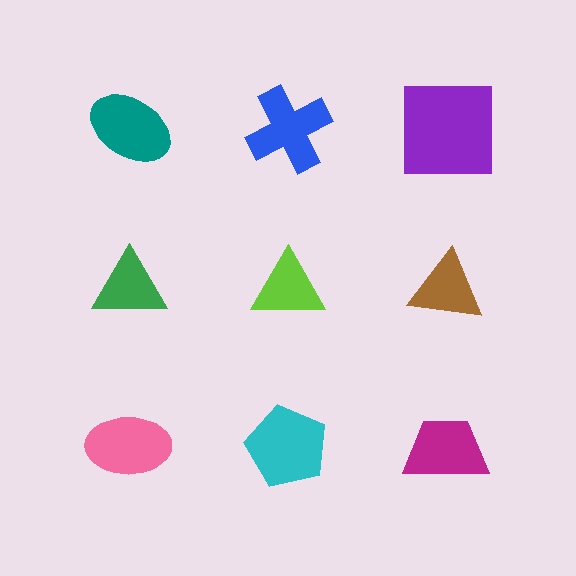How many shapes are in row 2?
3 shapes.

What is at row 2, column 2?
A lime triangle.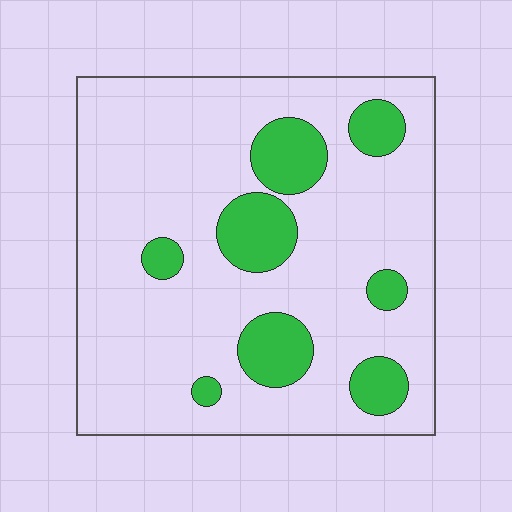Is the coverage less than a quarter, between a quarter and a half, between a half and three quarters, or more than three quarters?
Less than a quarter.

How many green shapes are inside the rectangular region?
8.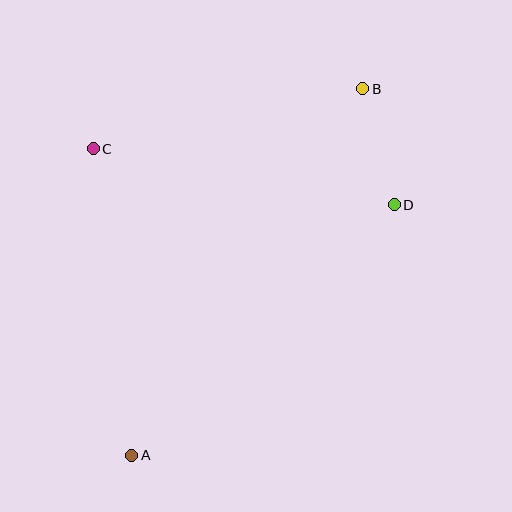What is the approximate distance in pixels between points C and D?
The distance between C and D is approximately 306 pixels.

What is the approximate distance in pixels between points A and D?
The distance between A and D is approximately 363 pixels.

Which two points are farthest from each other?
Points A and B are farthest from each other.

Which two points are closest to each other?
Points B and D are closest to each other.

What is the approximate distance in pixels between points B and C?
The distance between B and C is approximately 276 pixels.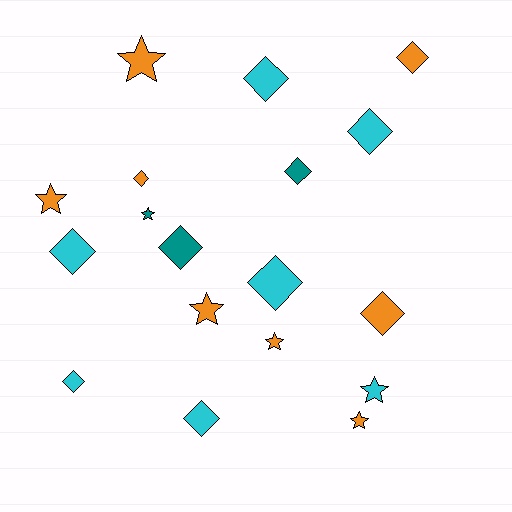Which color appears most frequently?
Orange, with 8 objects.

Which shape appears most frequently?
Diamond, with 11 objects.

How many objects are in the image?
There are 18 objects.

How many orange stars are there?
There are 5 orange stars.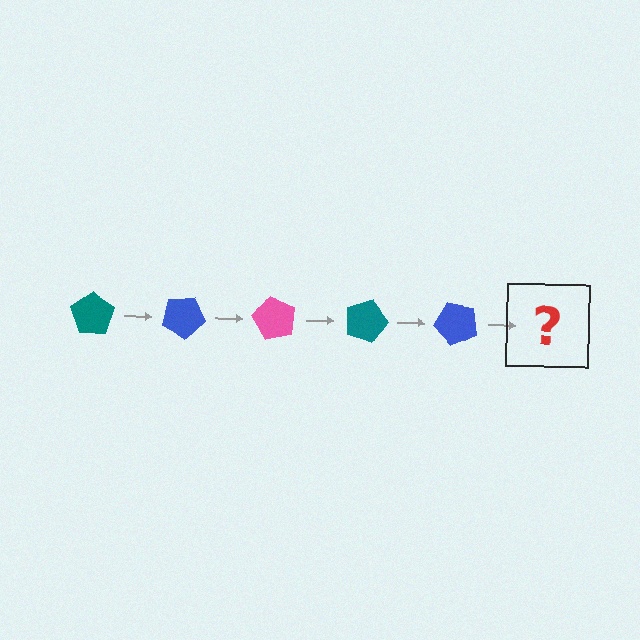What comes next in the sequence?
The next element should be a pink pentagon, rotated 150 degrees from the start.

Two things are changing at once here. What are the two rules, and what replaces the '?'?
The two rules are that it rotates 30 degrees each step and the color cycles through teal, blue, and pink. The '?' should be a pink pentagon, rotated 150 degrees from the start.